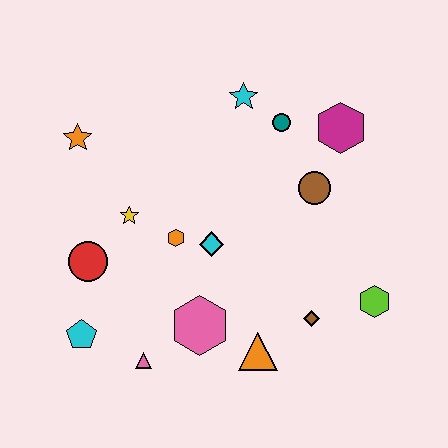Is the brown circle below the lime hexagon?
No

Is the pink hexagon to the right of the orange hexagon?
Yes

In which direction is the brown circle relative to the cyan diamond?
The brown circle is to the right of the cyan diamond.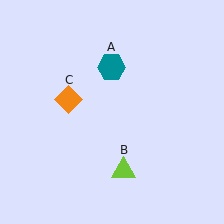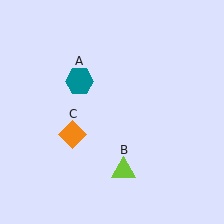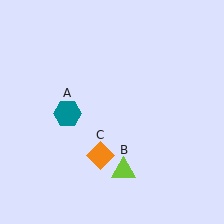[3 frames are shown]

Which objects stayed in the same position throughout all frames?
Lime triangle (object B) remained stationary.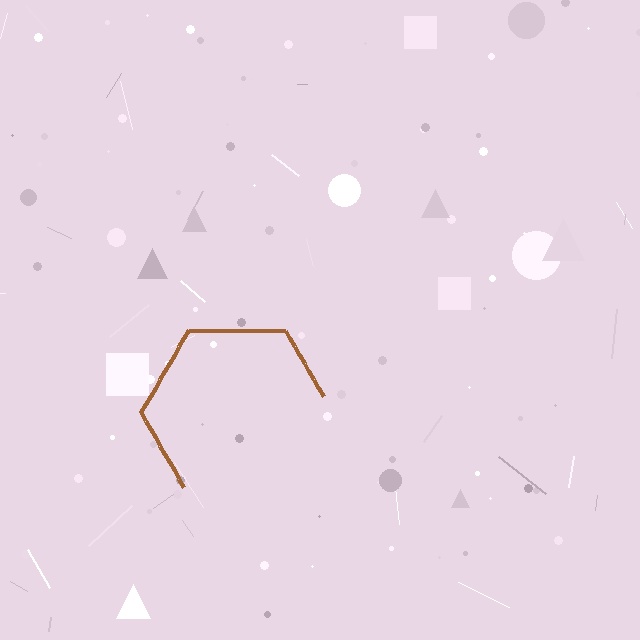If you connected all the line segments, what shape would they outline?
They would outline a hexagon.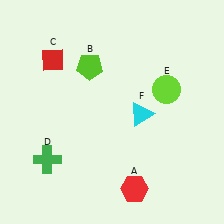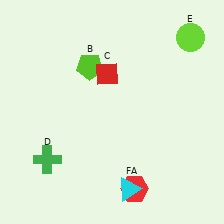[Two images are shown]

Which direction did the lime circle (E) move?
The lime circle (E) moved up.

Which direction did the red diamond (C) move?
The red diamond (C) moved right.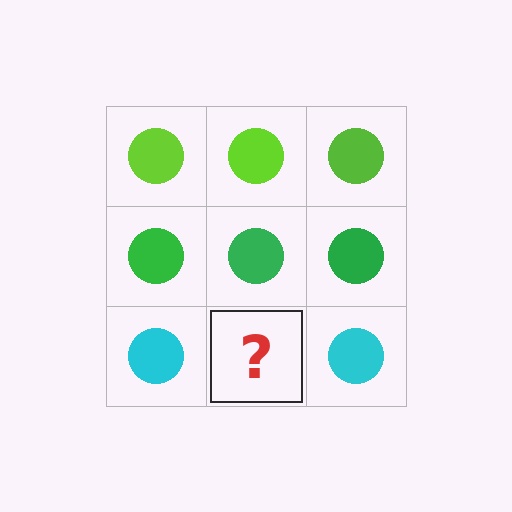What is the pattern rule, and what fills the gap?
The rule is that each row has a consistent color. The gap should be filled with a cyan circle.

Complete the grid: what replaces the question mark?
The question mark should be replaced with a cyan circle.